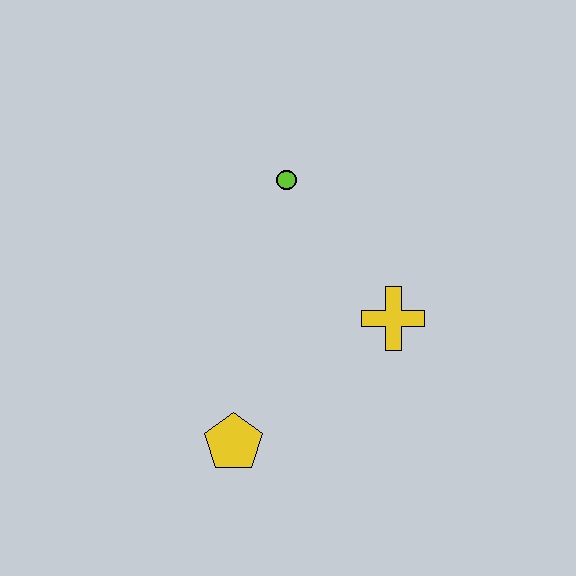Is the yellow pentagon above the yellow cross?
No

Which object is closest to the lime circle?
The yellow cross is closest to the lime circle.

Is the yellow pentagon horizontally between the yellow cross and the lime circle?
No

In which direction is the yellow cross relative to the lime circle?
The yellow cross is below the lime circle.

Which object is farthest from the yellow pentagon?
The lime circle is farthest from the yellow pentagon.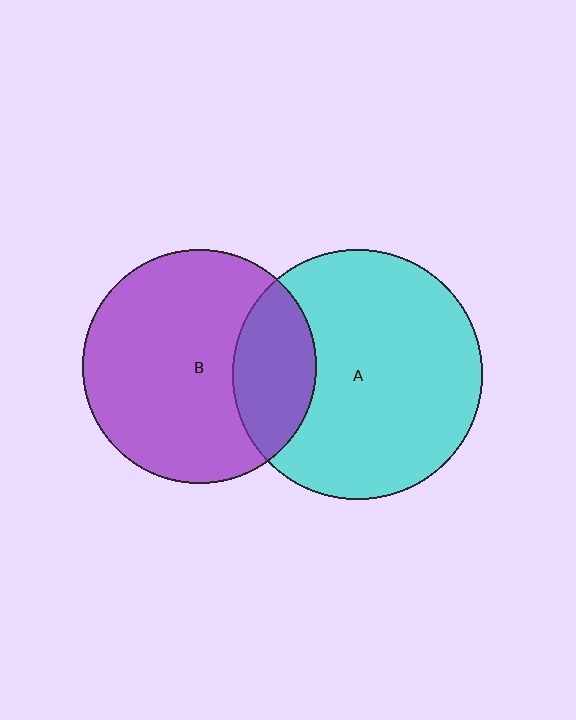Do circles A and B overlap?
Yes.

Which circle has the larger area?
Circle A (cyan).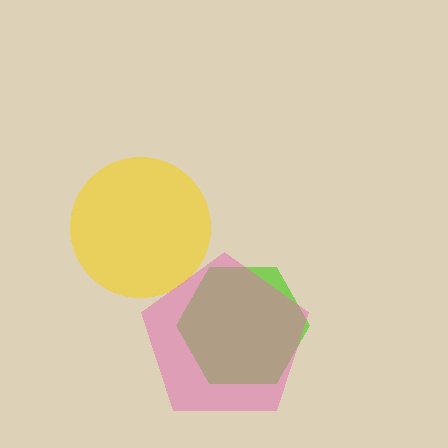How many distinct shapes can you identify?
There are 3 distinct shapes: a lime hexagon, a yellow circle, a pink pentagon.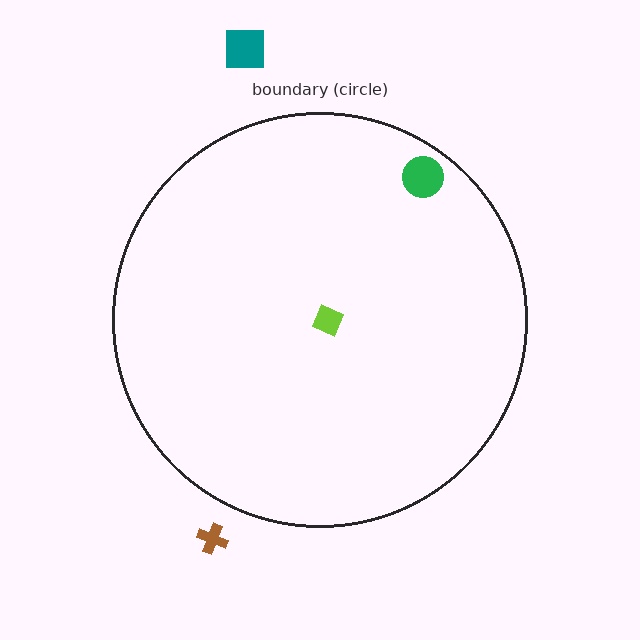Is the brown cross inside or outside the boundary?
Outside.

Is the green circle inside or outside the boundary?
Inside.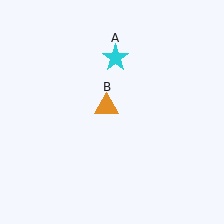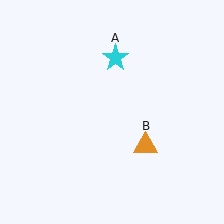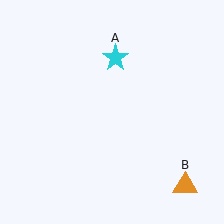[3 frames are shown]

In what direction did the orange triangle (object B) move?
The orange triangle (object B) moved down and to the right.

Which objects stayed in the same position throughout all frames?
Cyan star (object A) remained stationary.